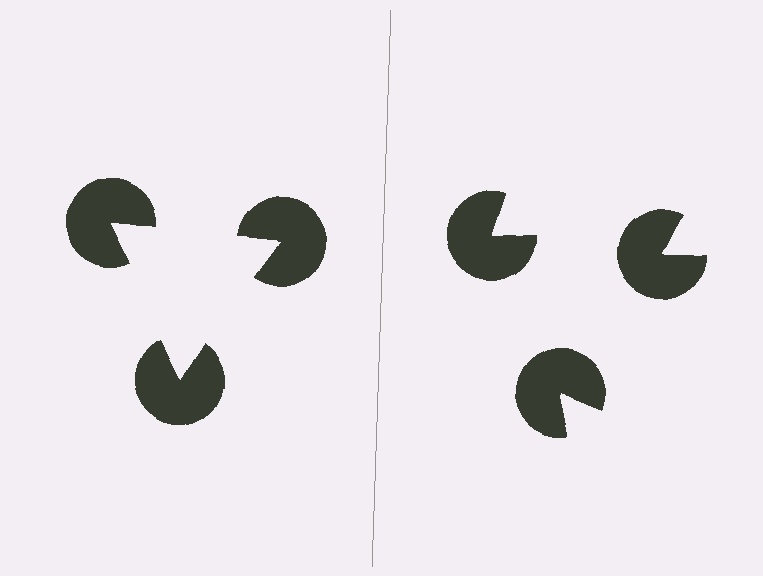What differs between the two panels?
The pac-man discs are positioned identically on both sides; only the wedge orientations differ. On the left they align to a triangle; on the right they are misaligned.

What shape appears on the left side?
An illusory triangle.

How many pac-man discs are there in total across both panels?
6 — 3 on each side.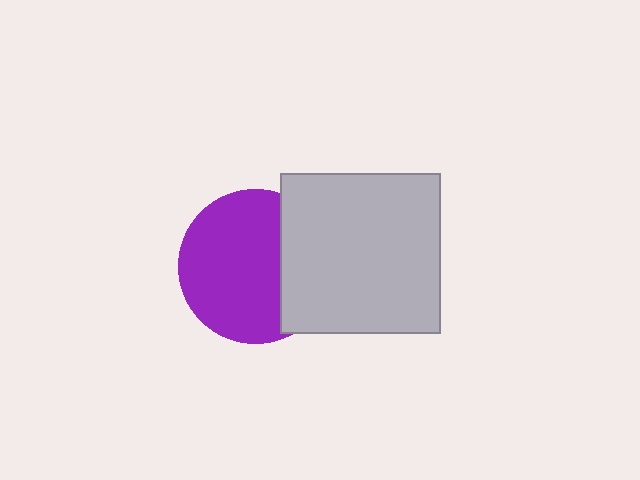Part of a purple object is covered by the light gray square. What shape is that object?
It is a circle.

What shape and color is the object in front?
The object in front is a light gray square.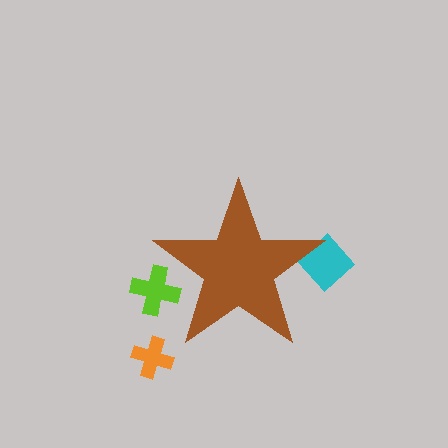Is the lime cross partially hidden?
Yes, the lime cross is partially hidden behind the brown star.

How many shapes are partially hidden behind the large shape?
2 shapes are partially hidden.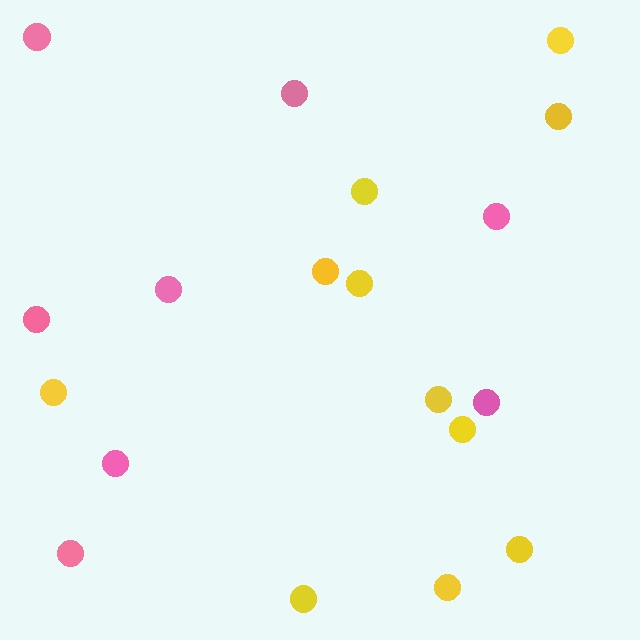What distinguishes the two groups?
There are 2 groups: one group of yellow circles (11) and one group of pink circles (8).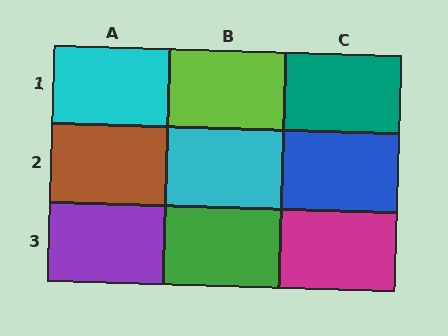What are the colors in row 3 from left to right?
Purple, green, magenta.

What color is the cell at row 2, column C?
Blue.